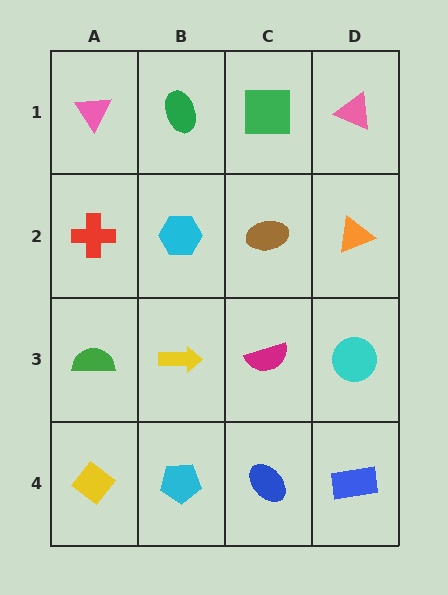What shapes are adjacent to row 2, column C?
A green square (row 1, column C), a magenta semicircle (row 3, column C), a cyan hexagon (row 2, column B), an orange triangle (row 2, column D).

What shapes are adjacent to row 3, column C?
A brown ellipse (row 2, column C), a blue ellipse (row 4, column C), a yellow arrow (row 3, column B), a cyan circle (row 3, column D).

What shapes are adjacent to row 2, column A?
A pink triangle (row 1, column A), a green semicircle (row 3, column A), a cyan hexagon (row 2, column B).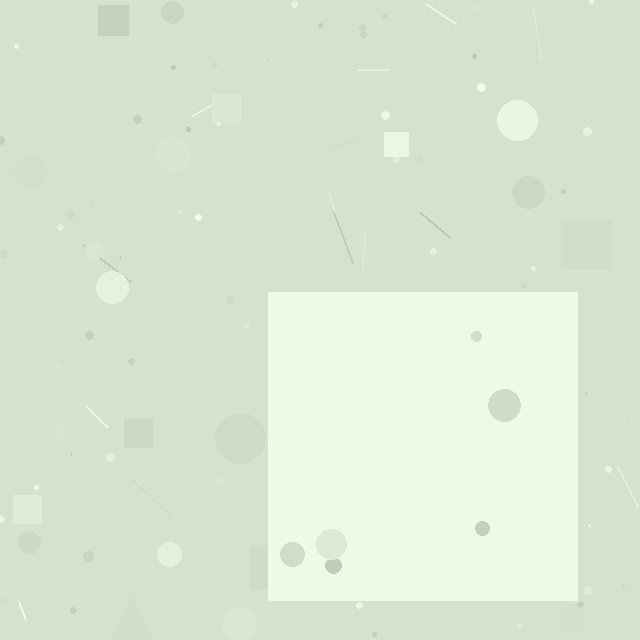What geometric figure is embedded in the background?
A square is embedded in the background.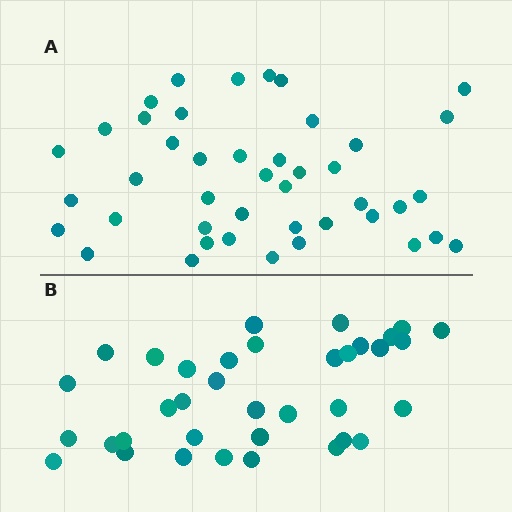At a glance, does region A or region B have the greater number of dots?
Region A (the top region) has more dots.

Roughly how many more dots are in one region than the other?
Region A has roughly 8 or so more dots than region B.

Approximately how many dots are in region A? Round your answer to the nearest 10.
About 40 dots. (The exact count is 43, which rounds to 40.)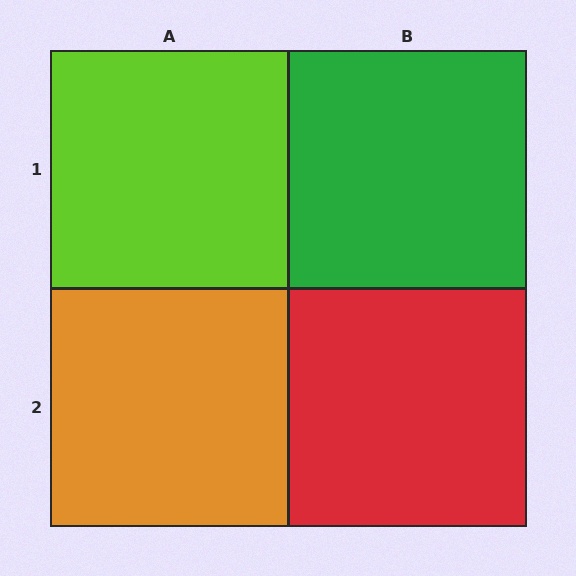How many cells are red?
1 cell is red.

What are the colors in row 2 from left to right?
Orange, red.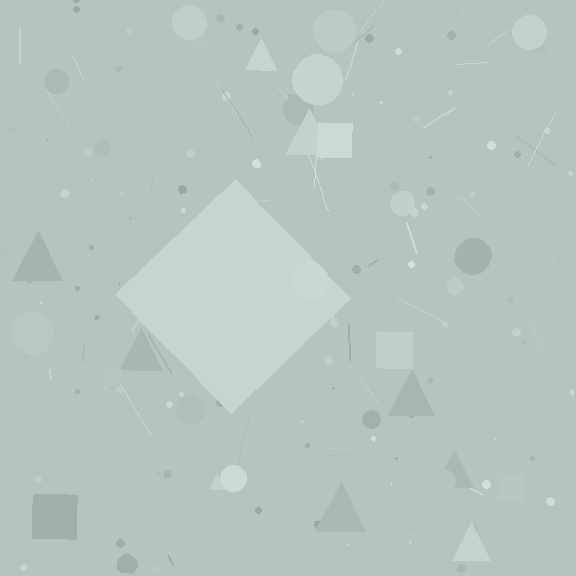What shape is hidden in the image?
A diamond is hidden in the image.